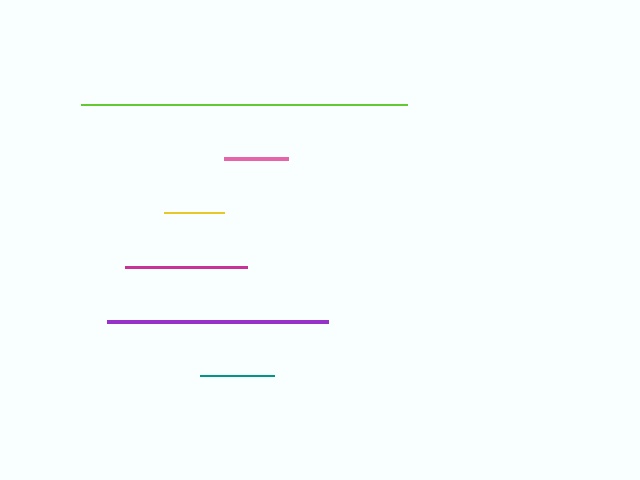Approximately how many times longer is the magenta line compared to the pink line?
The magenta line is approximately 1.9 times the length of the pink line.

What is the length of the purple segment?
The purple segment is approximately 220 pixels long.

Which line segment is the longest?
The lime line is the longest at approximately 327 pixels.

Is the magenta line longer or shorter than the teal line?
The magenta line is longer than the teal line.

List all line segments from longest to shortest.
From longest to shortest: lime, purple, magenta, teal, pink, yellow.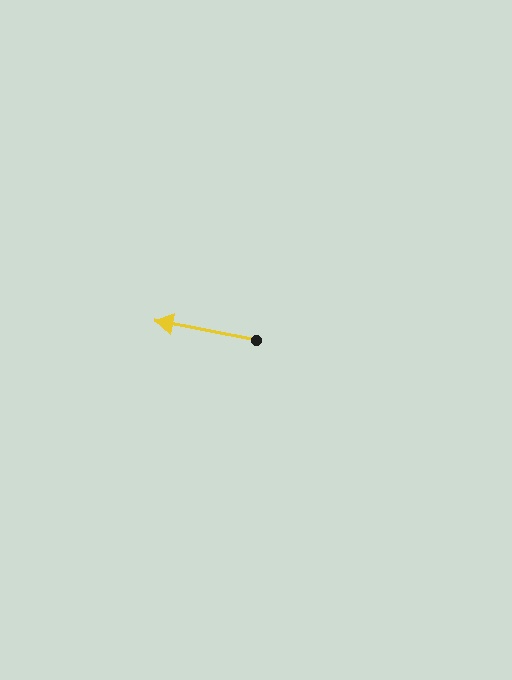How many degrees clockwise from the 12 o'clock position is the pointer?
Approximately 281 degrees.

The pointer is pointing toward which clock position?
Roughly 9 o'clock.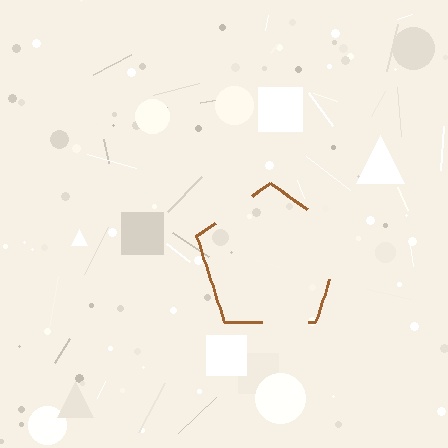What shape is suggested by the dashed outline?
The dashed outline suggests a pentagon.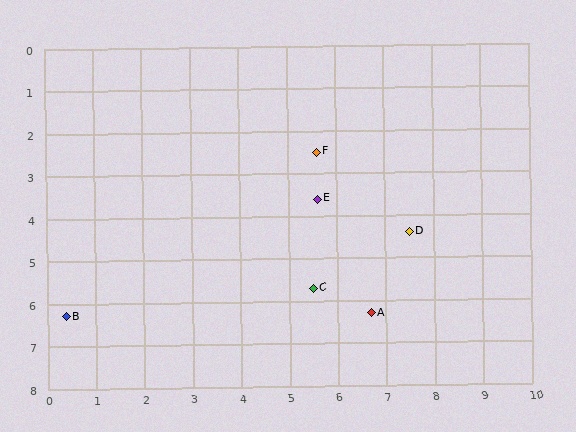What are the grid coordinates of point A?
Point A is at approximately (6.7, 6.3).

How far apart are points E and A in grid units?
Points E and A are about 2.9 grid units apart.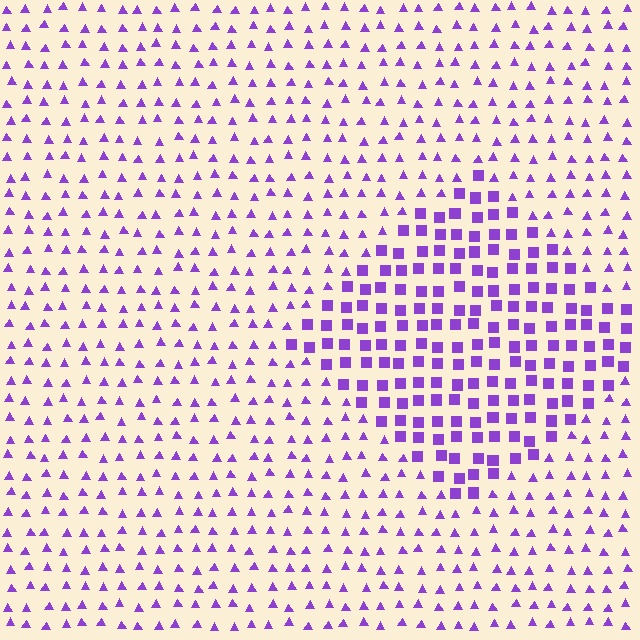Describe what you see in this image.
The image is filled with small purple elements arranged in a uniform grid. A diamond-shaped region contains squares, while the surrounding area contains triangles. The boundary is defined purely by the change in element shape.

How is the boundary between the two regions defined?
The boundary is defined by a change in element shape: squares inside vs. triangles outside. All elements share the same color and spacing.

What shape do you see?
I see a diamond.